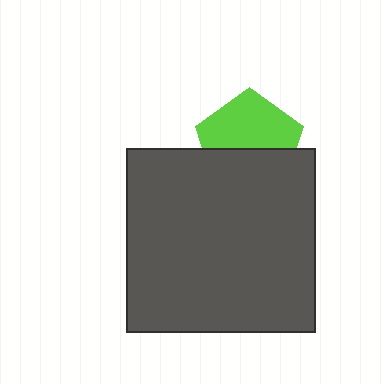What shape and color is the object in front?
The object in front is a dark gray rectangle.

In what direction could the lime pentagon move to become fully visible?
The lime pentagon could move up. That would shift it out from behind the dark gray rectangle entirely.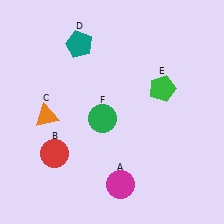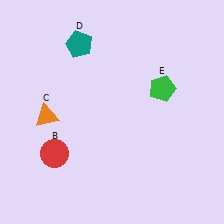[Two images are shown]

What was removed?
The green circle (F), the magenta circle (A) were removed in Image 2.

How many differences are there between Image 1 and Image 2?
There are 2 differences between the two images.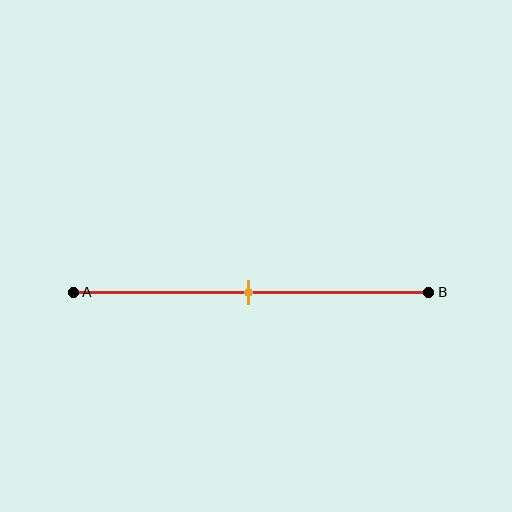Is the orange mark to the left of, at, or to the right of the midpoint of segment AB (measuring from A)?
The orange mark is approximately at the midpoint of segment AB.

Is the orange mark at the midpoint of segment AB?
Yes, the mark is approximately at the midpoint.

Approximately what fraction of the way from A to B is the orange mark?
The orange mark is approximately 50% of the way from A to B.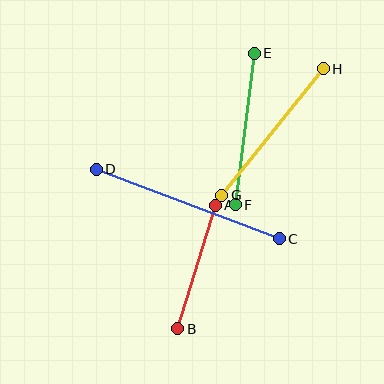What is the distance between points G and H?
The distance is approximately 162 pixels.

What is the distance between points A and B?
The distance is approximately 129 pixels.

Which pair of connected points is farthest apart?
Points C and D are farthest apart.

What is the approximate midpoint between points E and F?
The midpoint is at approximately (245, 129) pixels.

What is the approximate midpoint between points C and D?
The midpoint is at approximately (188, 204) pixels.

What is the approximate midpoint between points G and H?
The midpoint is at approximately (272, 132) pixels.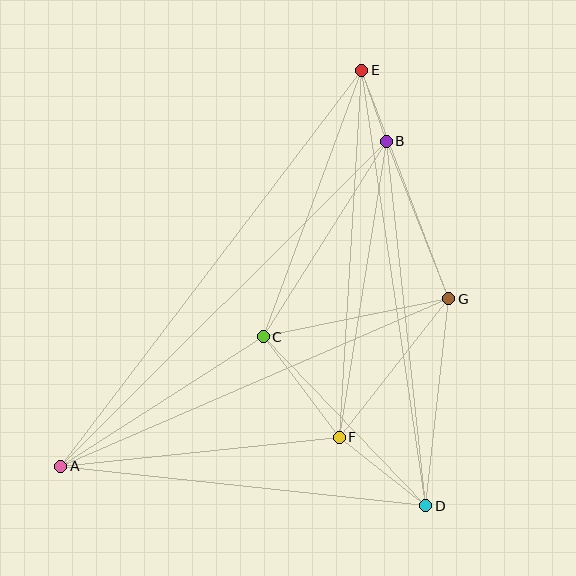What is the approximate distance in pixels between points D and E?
The distance between D and E is approximately 440 pixels.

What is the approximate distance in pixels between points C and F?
The distance between C and F is approximately 126 pixels.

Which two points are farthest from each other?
Points A and E are farthest from each other.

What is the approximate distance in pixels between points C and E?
The distance between C and E is approximately 284 pixels.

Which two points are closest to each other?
Points B and E are closest to each other.